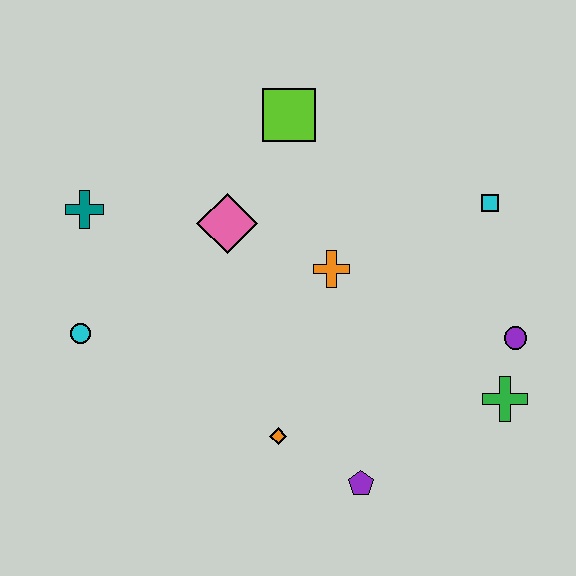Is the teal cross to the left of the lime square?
Yes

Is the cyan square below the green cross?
No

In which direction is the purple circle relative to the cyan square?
The purple circle is below the cyan square.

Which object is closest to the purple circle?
The green cross is closest to the purple circle.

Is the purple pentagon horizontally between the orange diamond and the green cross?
Yes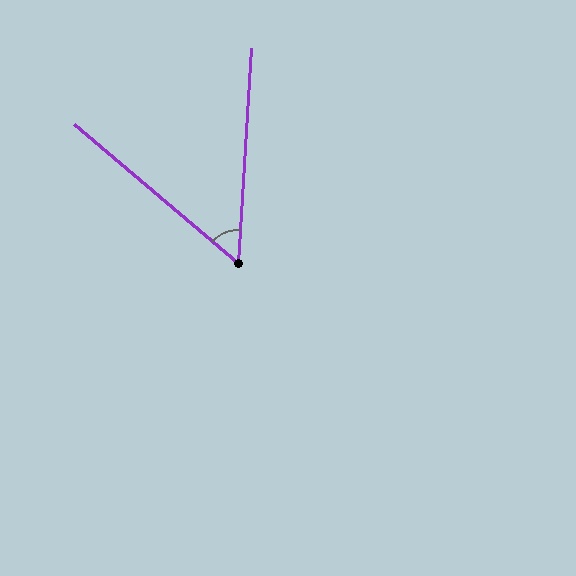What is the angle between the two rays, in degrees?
Approximately 53 degrees.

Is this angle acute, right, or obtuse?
It is acute.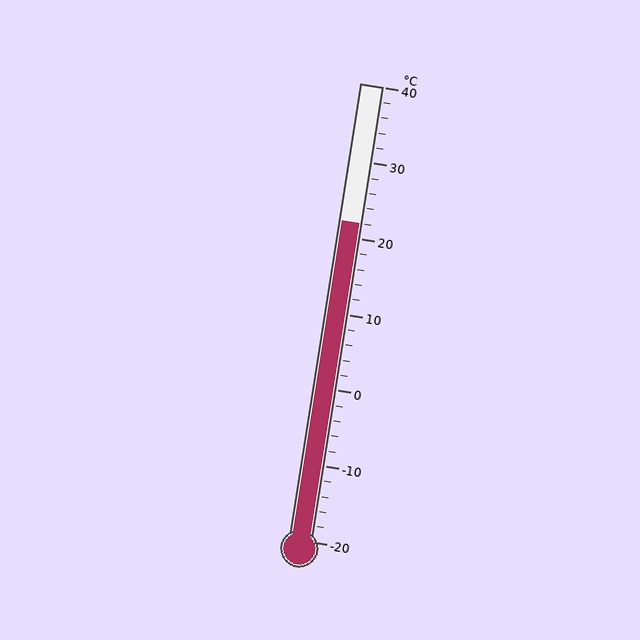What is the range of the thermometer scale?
The thermometer scale ranges from -20°C to 40°C.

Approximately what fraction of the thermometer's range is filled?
The thermometer is filled to approximately 70% of its range.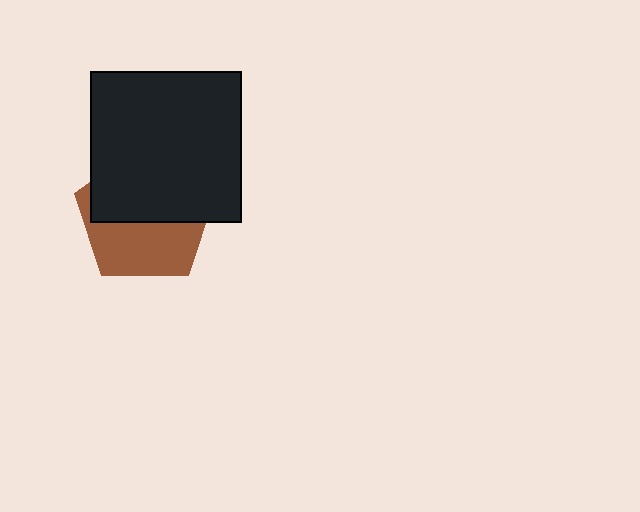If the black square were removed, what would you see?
You would see the complete brown pentagon.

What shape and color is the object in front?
The object in front is a black square.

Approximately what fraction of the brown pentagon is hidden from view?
Roughly 55% of the brown pentagon is hidden behind the black square.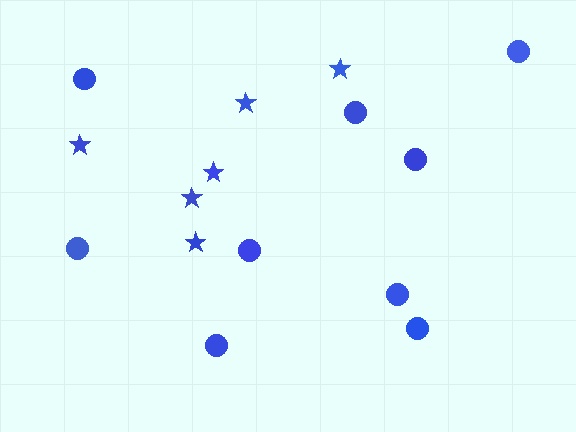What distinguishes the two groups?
There are 2 groups: one group of circles (9) and one group of stars (6).